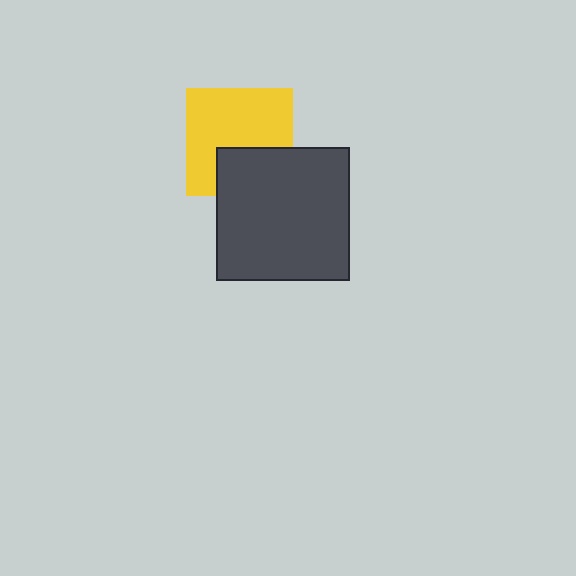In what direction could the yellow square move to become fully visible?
The yellow square could move up. That would shift it out from behind the dark gray square entirely.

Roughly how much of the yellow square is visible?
Most of it is visible (roughly 68%).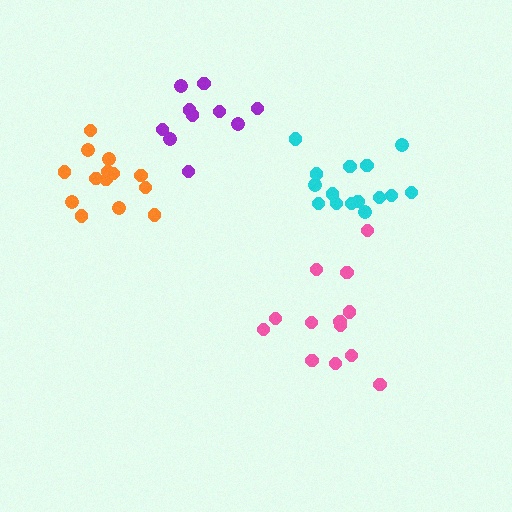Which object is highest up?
The purple cluster is topmost.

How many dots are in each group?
Group 1: 13 dots, Group 2: 14 dots, Group 3: 15 dots, Group 4: 10 dots (52 total).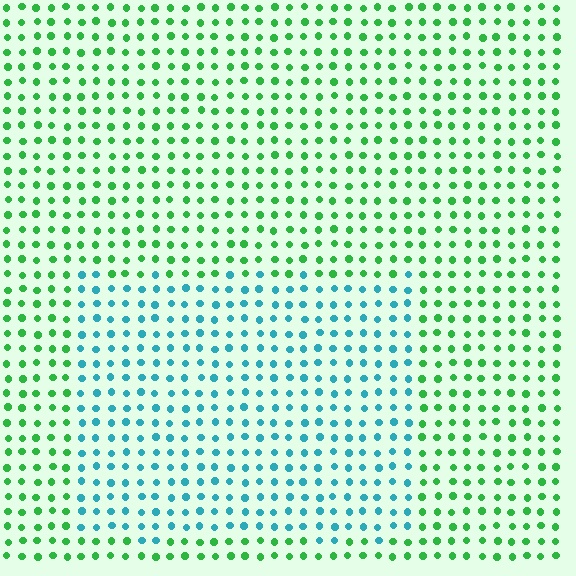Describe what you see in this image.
The image is filled with small green elements in a uniform arrangement. A rectangle-shaped region is visible where the elements are tinted to a slightly different hue, forming a subtle color boundary.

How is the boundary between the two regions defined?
The boundary is defined purely by a slight shift in hue (about 57 degrees). Spacing, size, and orientation are identical on both sides.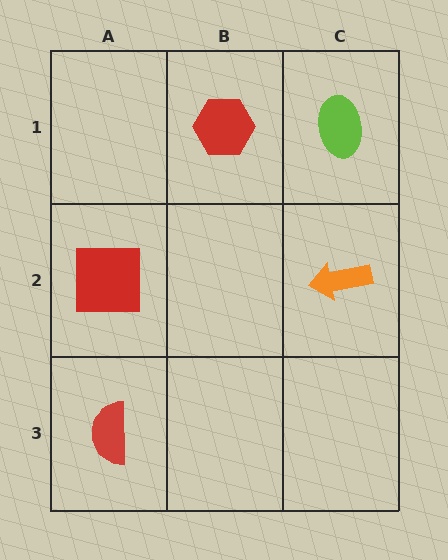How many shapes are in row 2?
2 shapes.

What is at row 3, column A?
A red semicircle.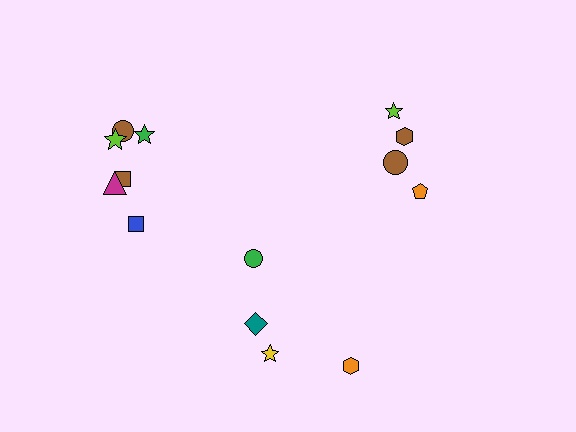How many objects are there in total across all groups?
There are 14 objects.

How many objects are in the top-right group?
There are 4 objects.